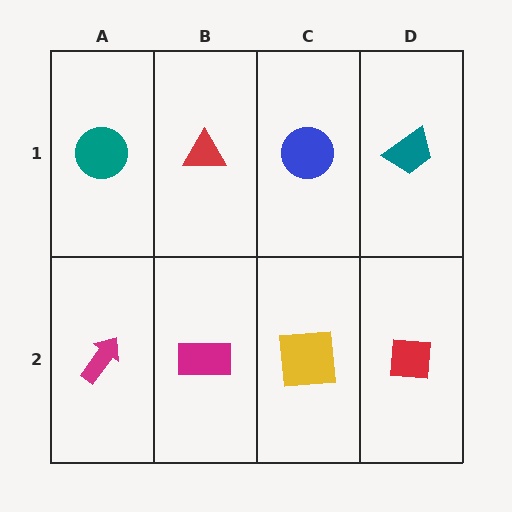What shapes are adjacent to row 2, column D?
A teal trapezoid (row 1, column D), a yellow square (row 2, column C).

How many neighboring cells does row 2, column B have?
3.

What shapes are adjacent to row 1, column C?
A yellow square (row 2, column C), a red triangle (row 1, column B), a teal trapezoid (row 1, column D).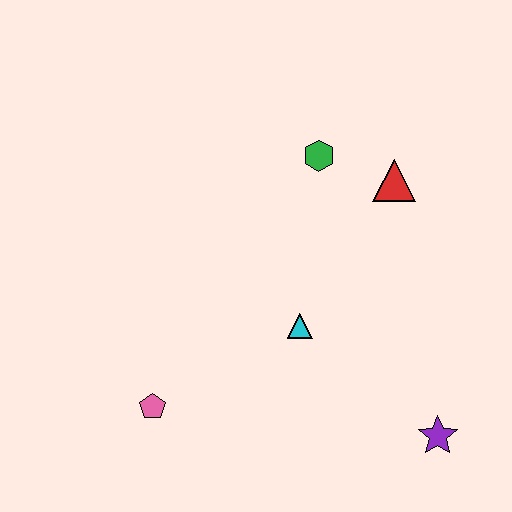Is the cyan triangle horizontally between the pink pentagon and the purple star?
Yes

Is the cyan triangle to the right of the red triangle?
No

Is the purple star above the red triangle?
No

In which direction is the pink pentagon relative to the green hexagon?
The pink pentagon is below the green hexagon.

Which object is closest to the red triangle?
The green hexagon is closest to the red triangle.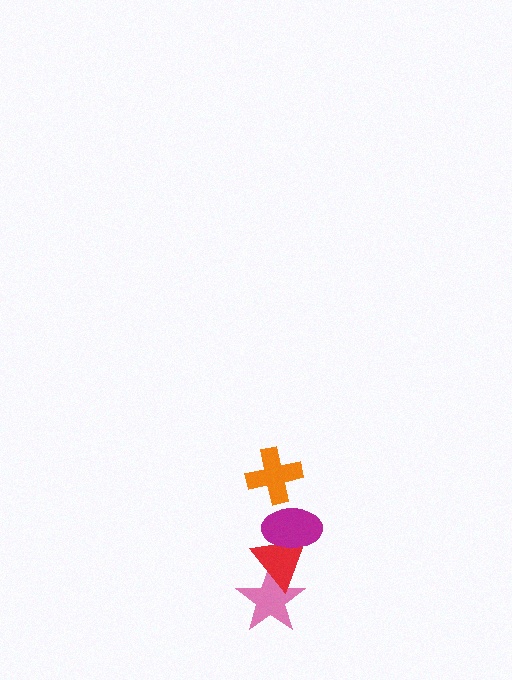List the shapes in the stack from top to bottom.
From top to bottom: the orange cross, the magenta ellipse, the red triangle, the pink star.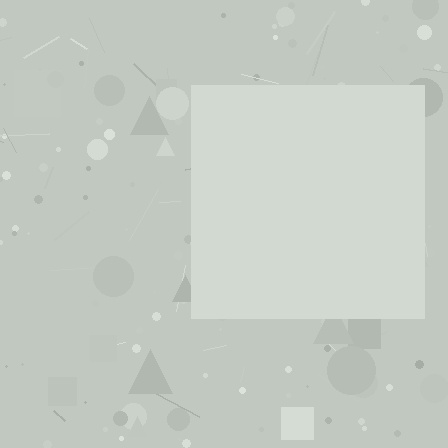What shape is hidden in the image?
A square is hidden in the image.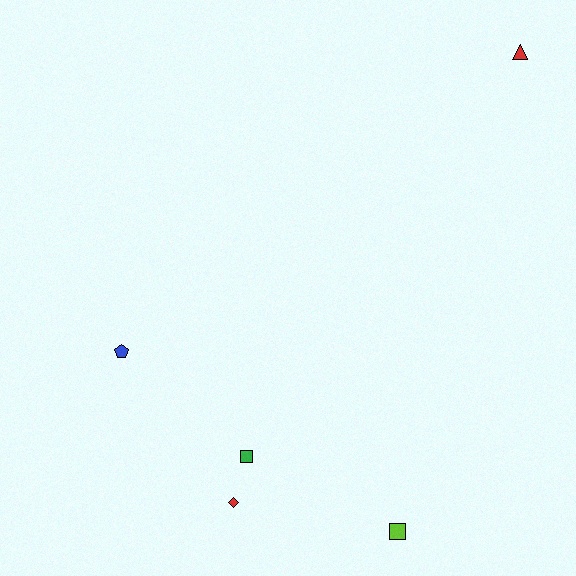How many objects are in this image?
There are 5 objects.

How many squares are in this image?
There are 2 squares.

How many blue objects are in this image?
There is 1 blue object.